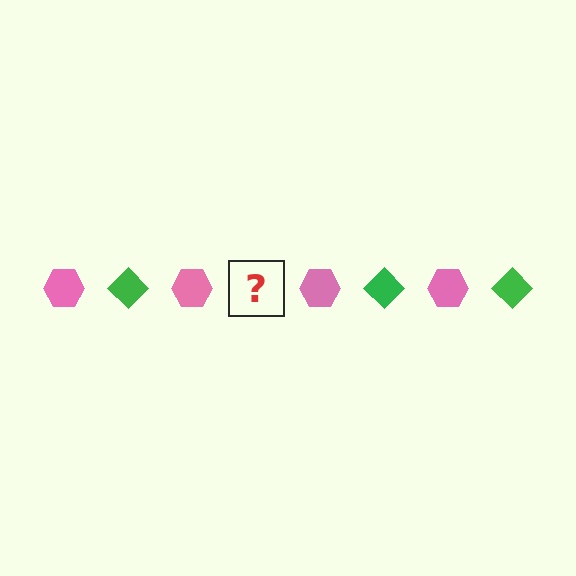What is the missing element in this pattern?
The missing element is a green diamond.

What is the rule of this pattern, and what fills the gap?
The rule is that the pattern alternates between pink hexagon and green diamond. The gap should be filled with a green diamond.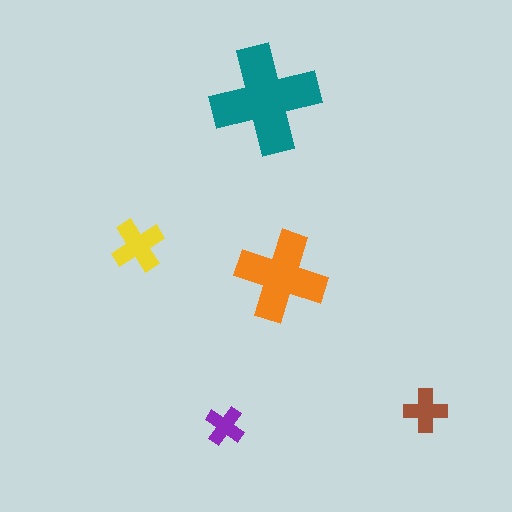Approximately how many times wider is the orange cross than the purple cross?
About 2.5 times wider.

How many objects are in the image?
There are 5 objects in the image.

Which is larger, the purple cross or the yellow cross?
The yellow one.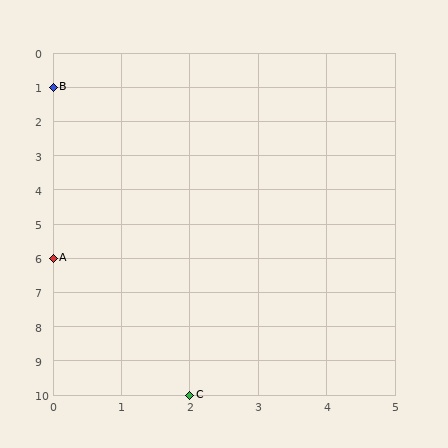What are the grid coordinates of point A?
Point A is at grid coordinates (0, 6).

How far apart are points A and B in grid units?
Points A and B are 5 rows apart.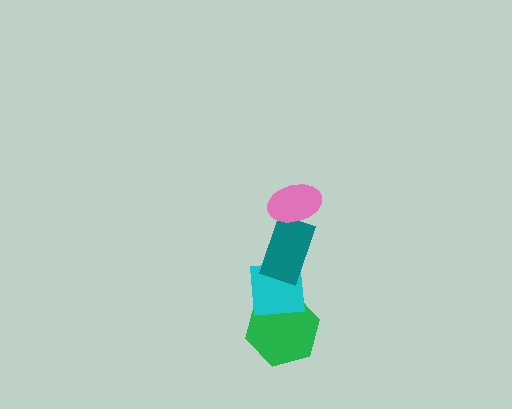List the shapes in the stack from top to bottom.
From top to bottom: the pink ellipse, the teal rectangle, the cyan square, the green hexagon.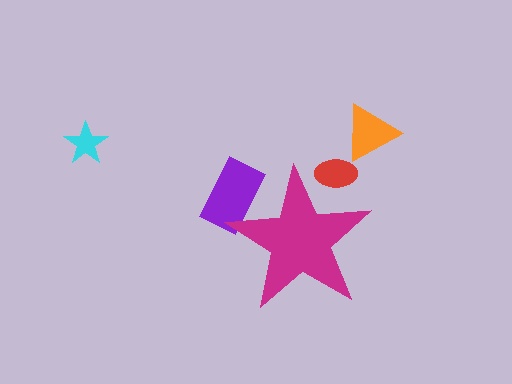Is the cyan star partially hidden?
No, the cyan star is fully visible.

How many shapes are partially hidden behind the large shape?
2 shapes are partially hidden.